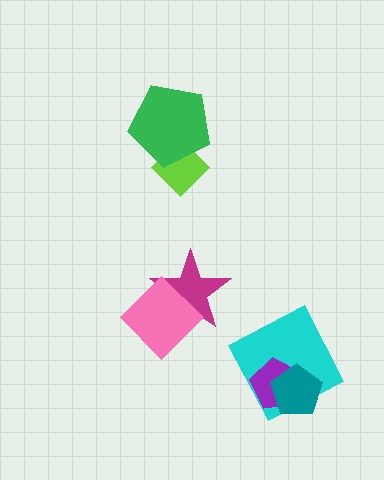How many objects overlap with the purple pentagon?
2 objects overlap with the purple pentagon.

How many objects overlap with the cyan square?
2 objects overlap with the cyan square.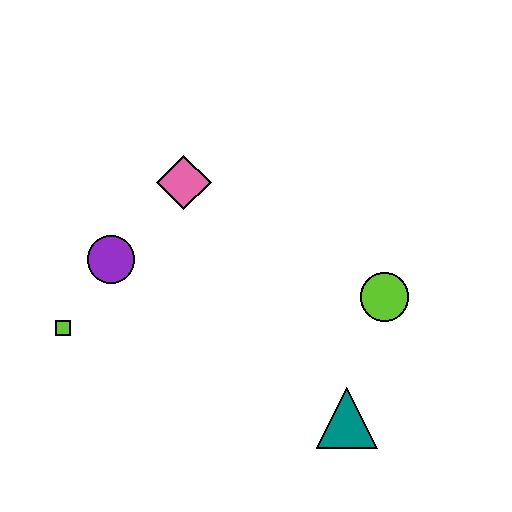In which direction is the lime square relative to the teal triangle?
The lime square is to the left of the teal triangle.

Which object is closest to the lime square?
The purple circle is closest to the lime square.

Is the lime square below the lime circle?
Yes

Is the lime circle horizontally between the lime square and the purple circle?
No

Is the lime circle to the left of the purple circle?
No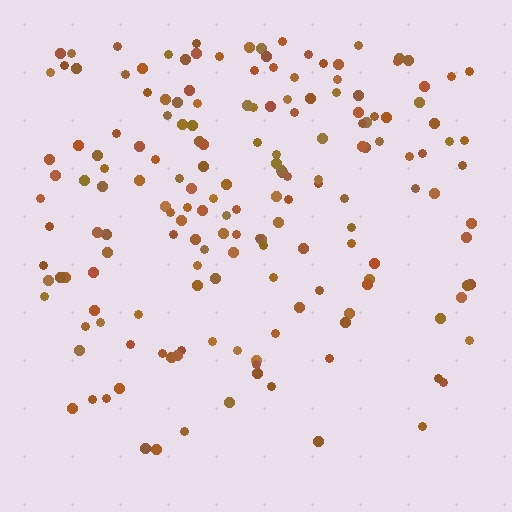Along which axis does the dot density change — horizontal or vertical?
Vertical.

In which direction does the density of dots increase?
From bottom to top, with the top side densest.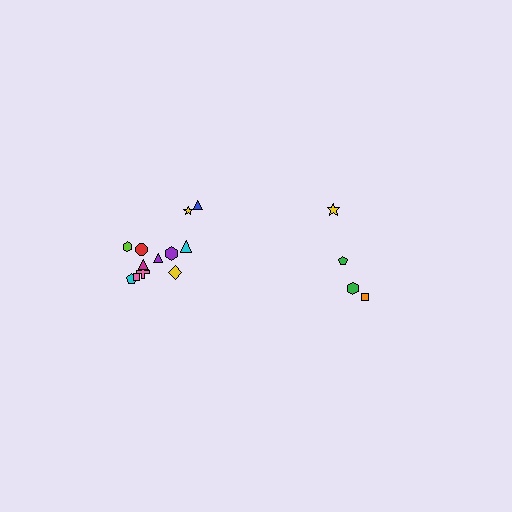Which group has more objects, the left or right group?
The left group.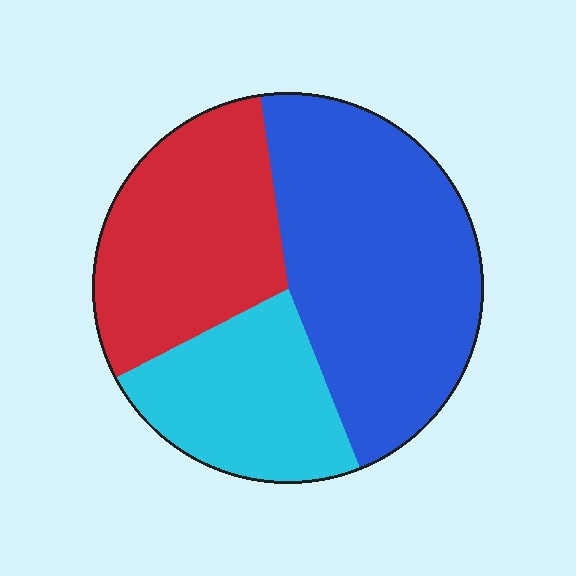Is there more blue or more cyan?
Blue.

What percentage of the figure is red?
Red covers about 30% of the figure.